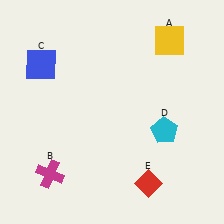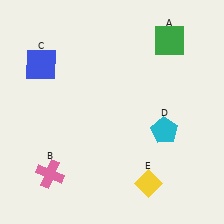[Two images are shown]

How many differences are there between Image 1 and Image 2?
There are 3 differences between the two images.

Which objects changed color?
A changed from yellow to green. B changed from magenta to pink. E changed from red to yellow.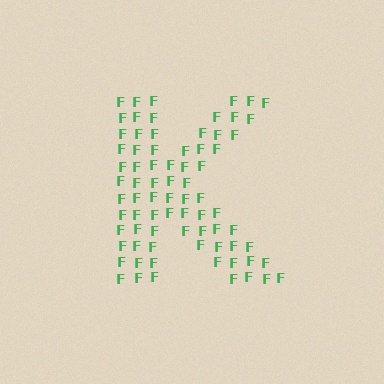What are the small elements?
The small elements are letter F's.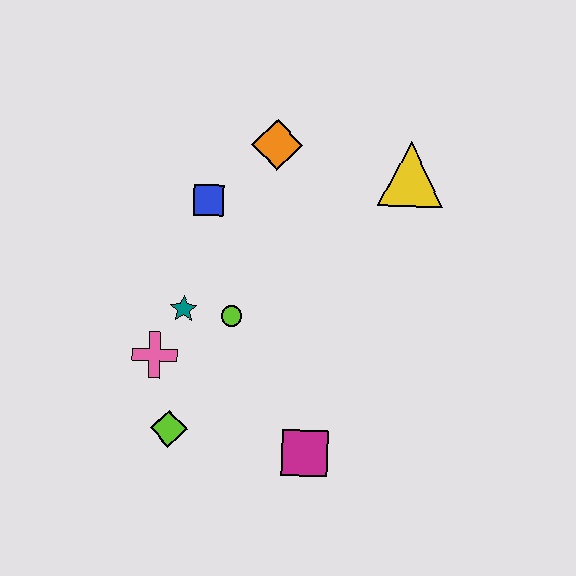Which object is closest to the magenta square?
The lime diamond is closest to the magenta square.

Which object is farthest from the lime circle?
The yellow triangle is farthest from the lime circle.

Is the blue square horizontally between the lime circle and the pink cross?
Yes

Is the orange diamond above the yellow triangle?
Yes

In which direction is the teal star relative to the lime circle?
The teal star is to the left of the lime circle.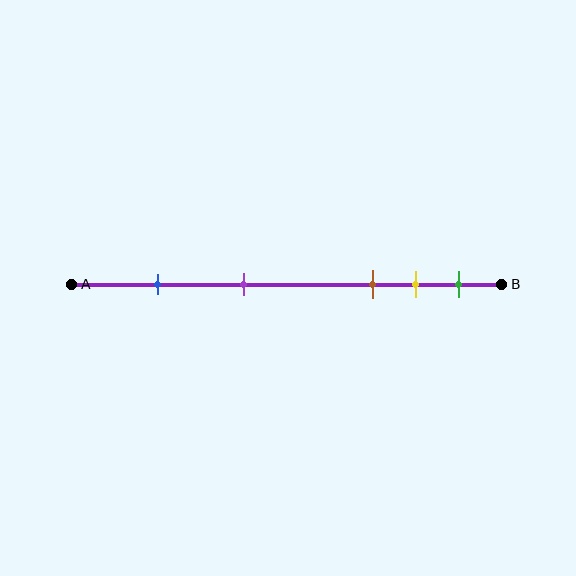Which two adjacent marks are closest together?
The yellow and green marks are the closest adjacent pair.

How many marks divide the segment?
There are 5 marks dividing the segment.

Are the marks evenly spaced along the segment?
No, the marks are not evenly spaced.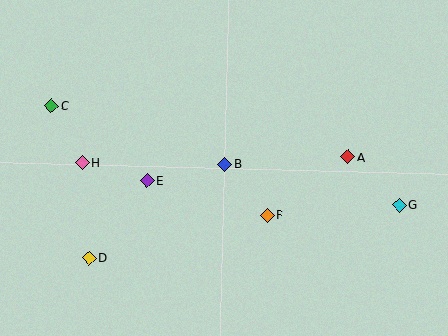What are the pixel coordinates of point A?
Point A is at (348, 157).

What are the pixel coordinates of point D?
Point D is at (89, 258).